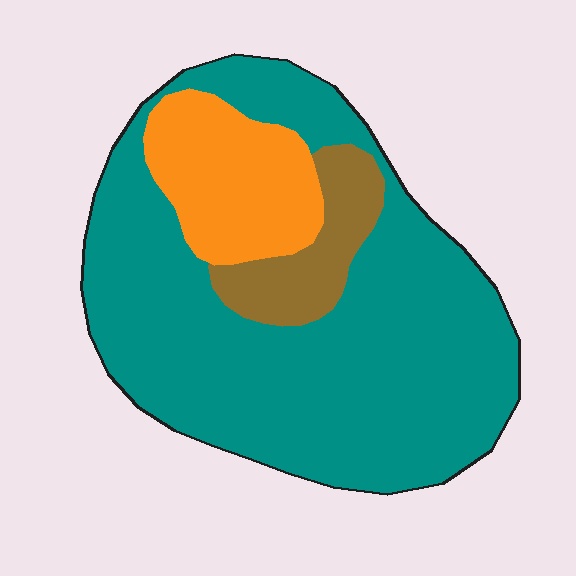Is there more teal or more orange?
Teal.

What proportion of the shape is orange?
Orange covers about 15% of the shape.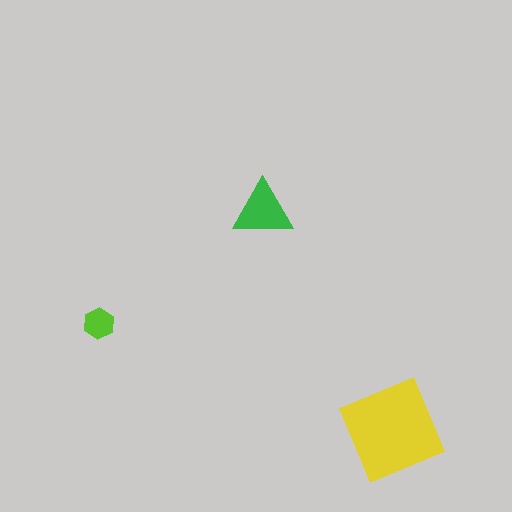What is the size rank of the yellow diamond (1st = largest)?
1st.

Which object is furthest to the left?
The lime hexagon is leftmost.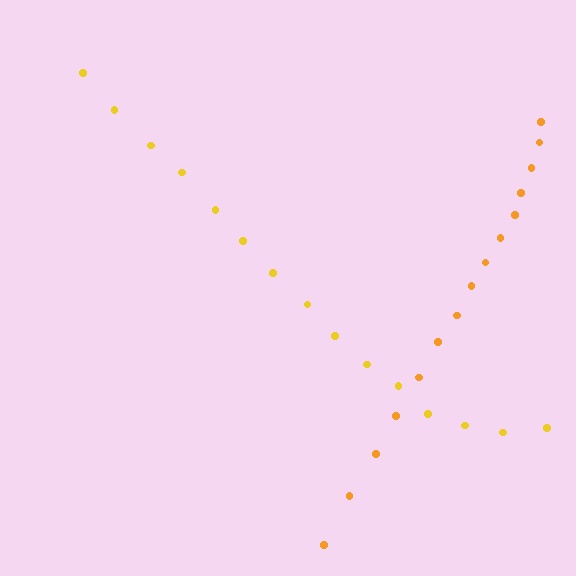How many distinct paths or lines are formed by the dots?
There are 2 distinct paths.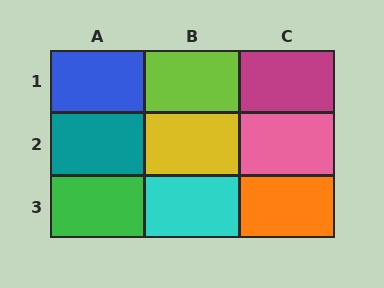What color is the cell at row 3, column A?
Green.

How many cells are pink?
1 cell is pink.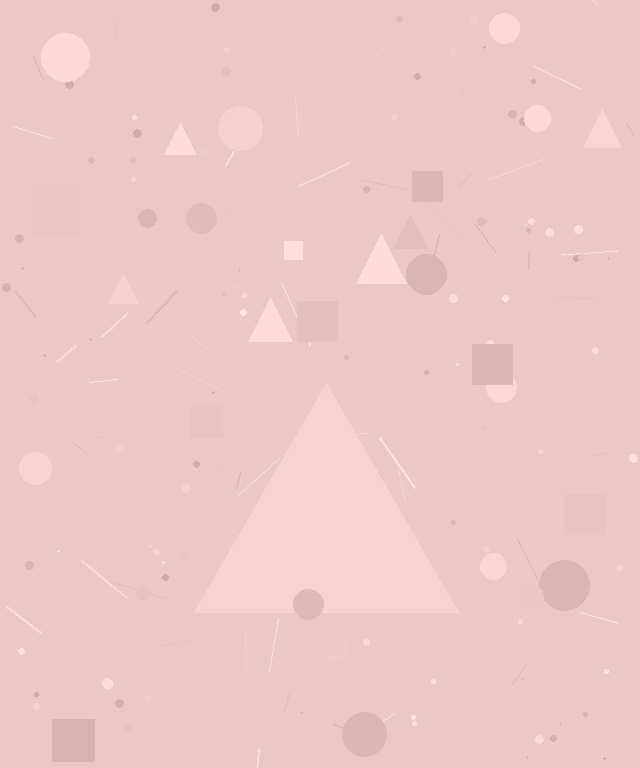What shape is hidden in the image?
A triangle is hidden in the image.